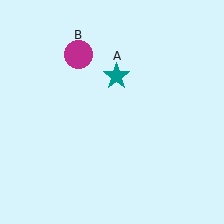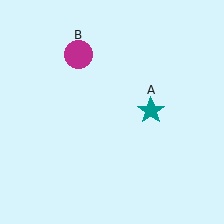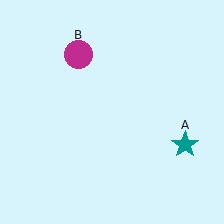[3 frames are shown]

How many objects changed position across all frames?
1 object changed position: teal star (object A).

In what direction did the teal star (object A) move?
The teal star (object A) moved down and to the right.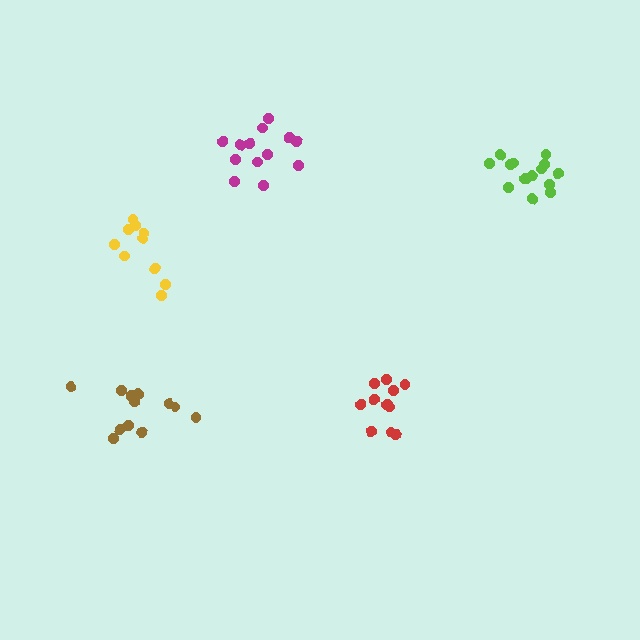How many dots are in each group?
Group 1: 15 dots, Group 2: 12 dots, Group 3: 10 dots, Group 4: 11 dots, Group 5: 13 dots (61 total).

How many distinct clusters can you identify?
There are 5 distinct clusters.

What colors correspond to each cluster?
The clusters are colored: lime, brown, yellow, red, magenta.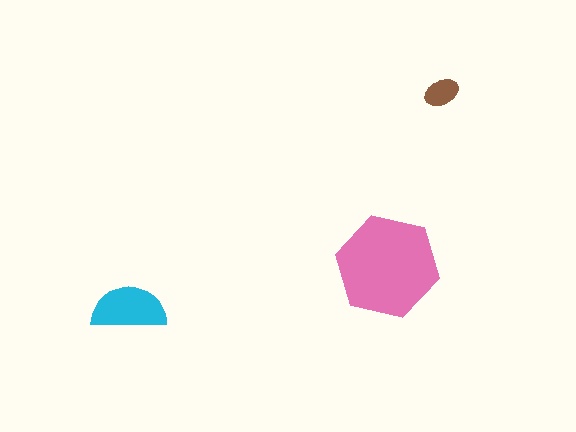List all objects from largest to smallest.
The pink hexagon, the cyan semicircle, the brown ellipse.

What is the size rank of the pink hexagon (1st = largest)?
1st.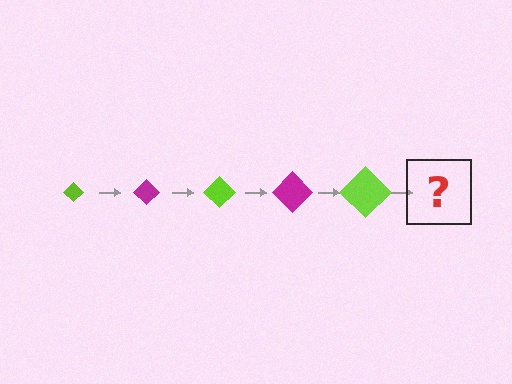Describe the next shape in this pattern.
It should be a magenta diamond, larger than the previous one.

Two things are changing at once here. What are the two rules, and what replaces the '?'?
The two rules are that the diamond grows larger each step and the color cycles through lime and magenta. The '?' should be a magenta diamond, larger than the previous one.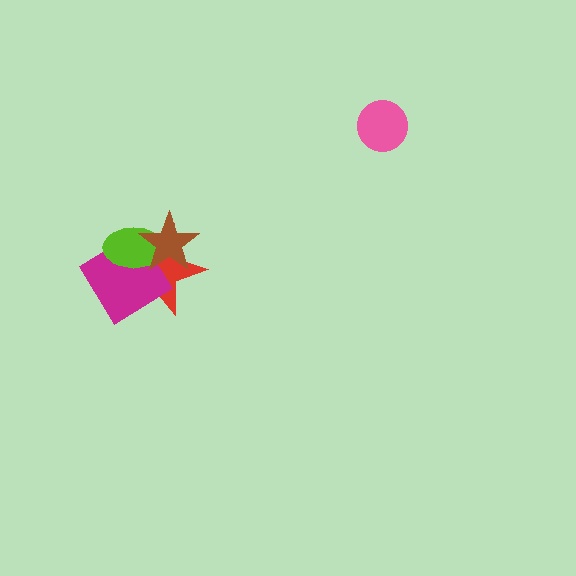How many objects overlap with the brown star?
3 objects overlap with the brown star.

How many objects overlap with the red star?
3 objects overlap with the red star.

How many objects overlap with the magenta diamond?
3 objects overlap with the magenta diamond.